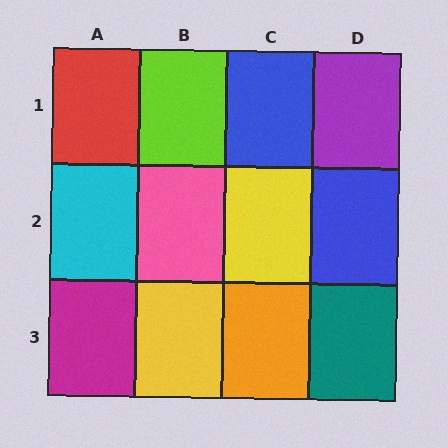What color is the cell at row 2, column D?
Blue.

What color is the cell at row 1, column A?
Red.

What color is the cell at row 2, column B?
Pink.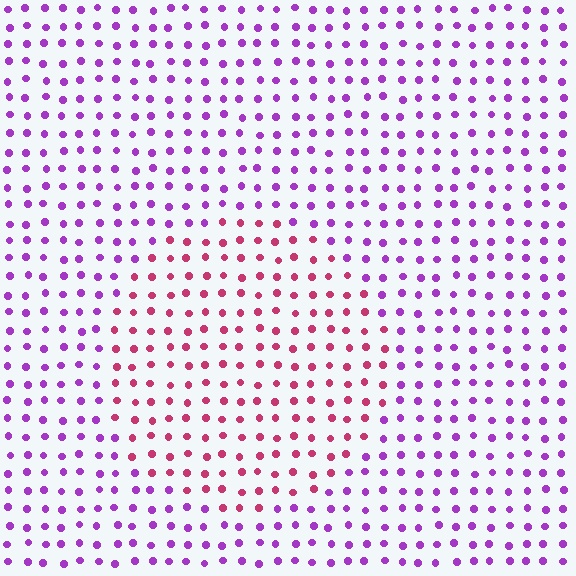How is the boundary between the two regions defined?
The boundary is defined purely by a slight shift in hue (about 49 degrees). Spacing, size, and orientation are identical on both sides.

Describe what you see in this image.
The image is filled with small purple elements in a uniform arrangement. A circle-shaped region is visible where the elements are tinted to a slightly different hue, forming a subtle color boundary.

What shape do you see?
I see a circle.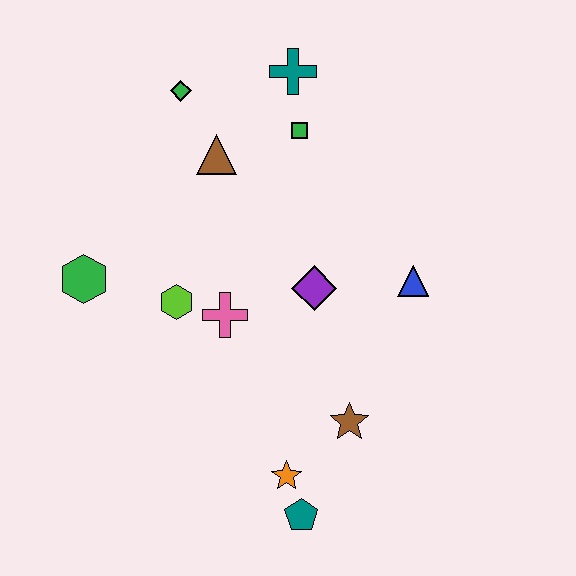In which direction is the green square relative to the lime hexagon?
The green square is above the lime hexagon.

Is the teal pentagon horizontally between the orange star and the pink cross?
No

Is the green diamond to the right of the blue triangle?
No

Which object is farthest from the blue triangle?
The green hexagon is farthest from the blue triangle.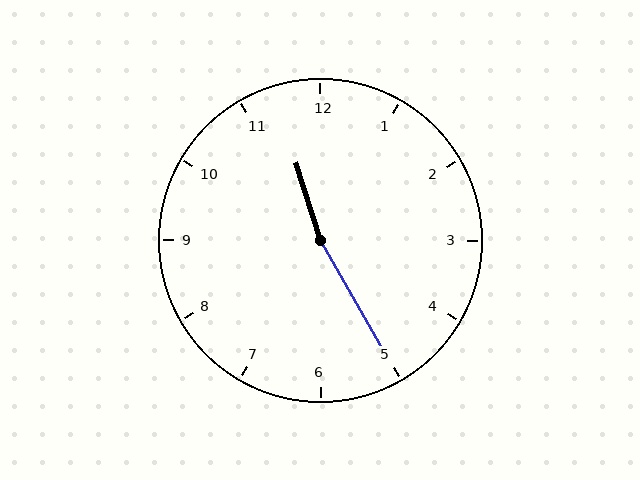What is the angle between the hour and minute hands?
Approximately 168 degrees.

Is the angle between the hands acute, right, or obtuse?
It is obtuse.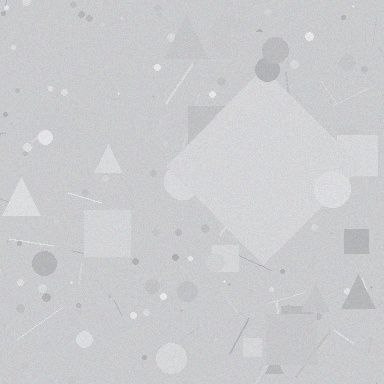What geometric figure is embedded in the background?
A diamond is embedded in the background.